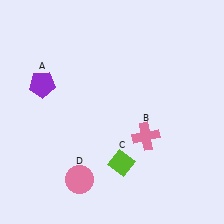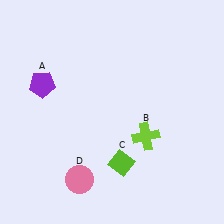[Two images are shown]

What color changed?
The cross (B) changed from pink in Image 1 to lime in Image 2.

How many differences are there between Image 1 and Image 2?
There is 1 difference between the two images.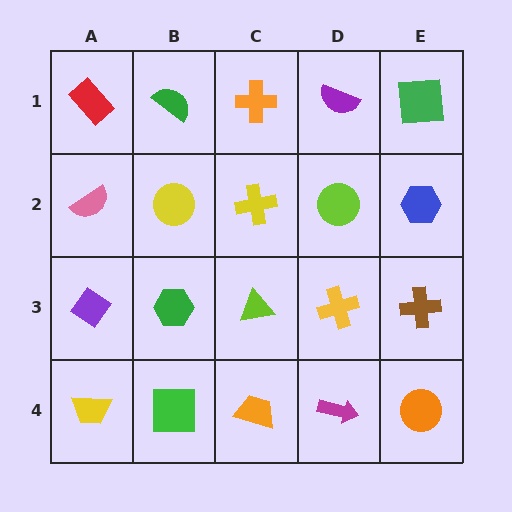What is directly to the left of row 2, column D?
A yellow cross.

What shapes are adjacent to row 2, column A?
A red rectangle (row 1, column A), a purple diamond (row 3, column A), a yellow circle (row 2, column B).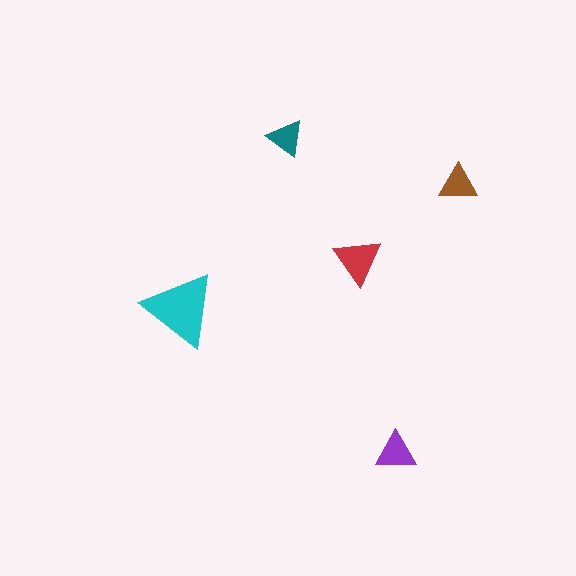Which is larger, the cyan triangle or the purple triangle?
The cyan one.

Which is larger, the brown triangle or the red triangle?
The red one.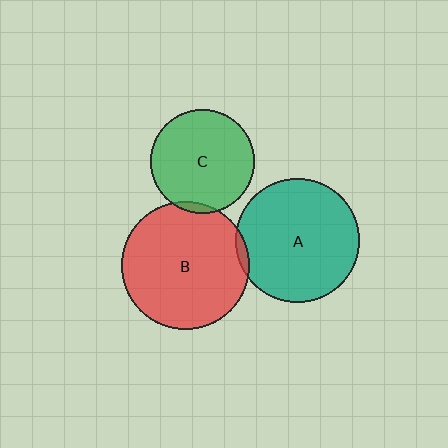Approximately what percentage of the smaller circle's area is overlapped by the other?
Approximately 5%.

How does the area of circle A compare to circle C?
Approximately 1.4 times.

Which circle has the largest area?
Circle B (red).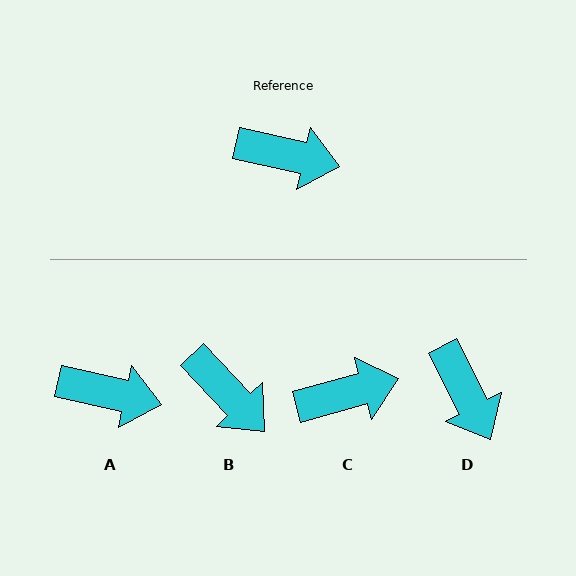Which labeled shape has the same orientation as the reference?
A.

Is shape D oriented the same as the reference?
No, it is off by about 50 degrees.